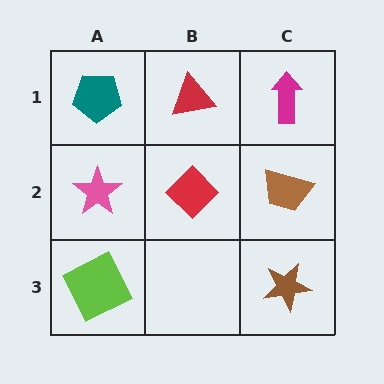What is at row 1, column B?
A red triangle.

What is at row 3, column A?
A lime square.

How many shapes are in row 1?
3 shapes.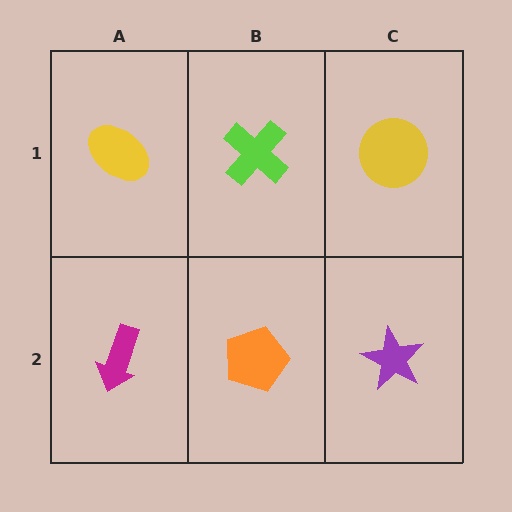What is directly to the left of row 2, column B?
A magenta arrow.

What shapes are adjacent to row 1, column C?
A purple star (row 2, column C), a lime cross (row 1, column B).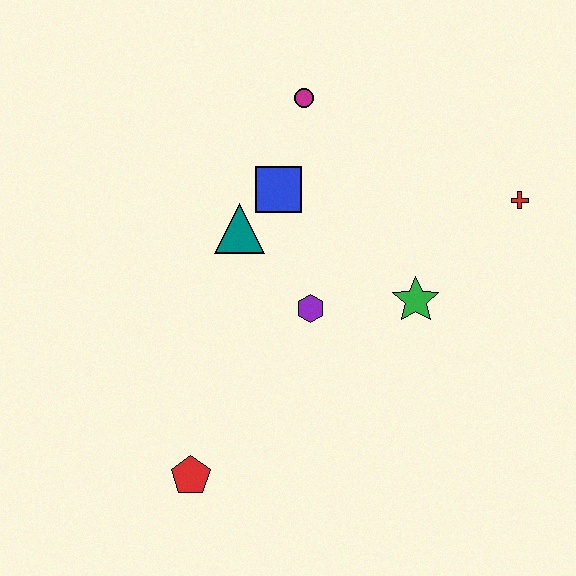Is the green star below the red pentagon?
No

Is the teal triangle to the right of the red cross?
No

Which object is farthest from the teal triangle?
The red cross is farthest from the teal triangle.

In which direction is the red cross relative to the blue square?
The red cross is to the right of the blue square.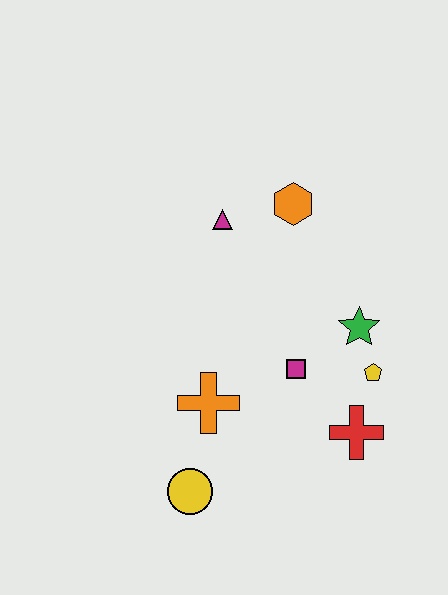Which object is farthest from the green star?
The yellow circle is farthest from the green star.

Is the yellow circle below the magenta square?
Yes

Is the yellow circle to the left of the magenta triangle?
Yes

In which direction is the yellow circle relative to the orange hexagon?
The yellow circle is below the orange hexagon.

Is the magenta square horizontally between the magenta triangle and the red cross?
Yes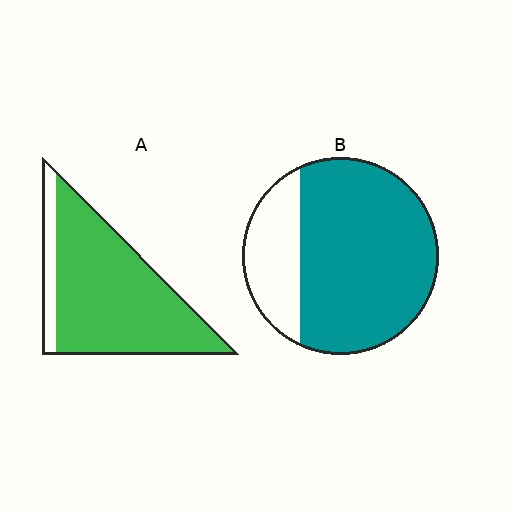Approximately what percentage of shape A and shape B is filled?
A is approximately 85% and B is approximately 75%.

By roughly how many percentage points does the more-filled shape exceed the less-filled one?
By roughly 10 percentage points (A over B).